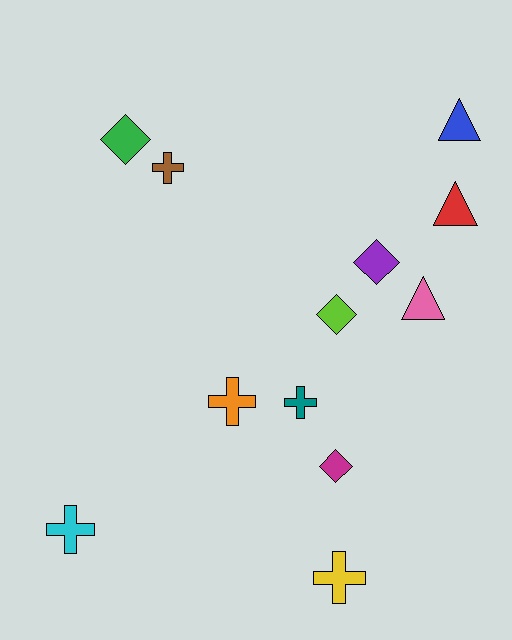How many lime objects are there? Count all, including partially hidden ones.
There is 1 lime object.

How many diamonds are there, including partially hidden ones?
There are 4 diamonds.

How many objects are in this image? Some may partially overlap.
There are 12 objects.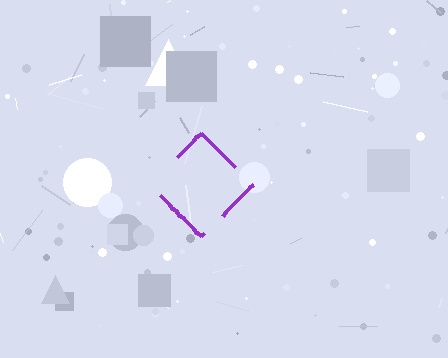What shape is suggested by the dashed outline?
The dashed outline suggests a diamond.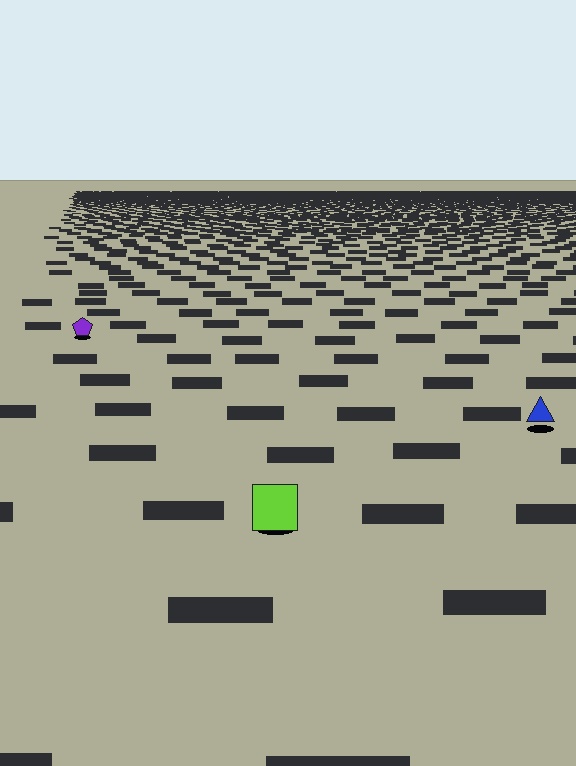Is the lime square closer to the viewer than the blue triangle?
Yes. The lime square is closer — you can tell from the texture gradient: the ground texture is coarser near it.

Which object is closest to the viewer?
The lime square is closest. The texture marks near it are larger and more spread out.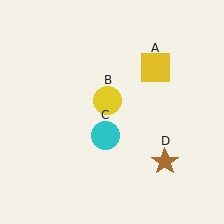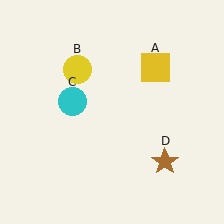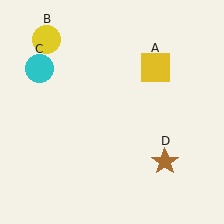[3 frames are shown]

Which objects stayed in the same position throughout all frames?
Yellow square (object A) and brown star (object D) remained stationary.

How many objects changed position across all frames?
2 objects changed position: yellow circle (object B), cyan circle (object C).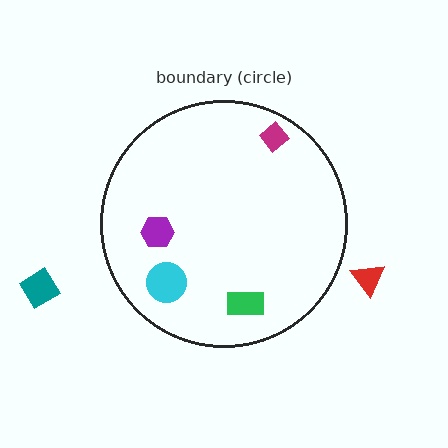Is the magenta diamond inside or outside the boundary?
Inside.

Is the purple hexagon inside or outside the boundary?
Inside.